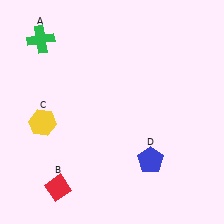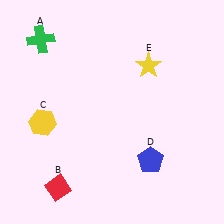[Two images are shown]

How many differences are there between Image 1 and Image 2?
There is 1 difference between the two images.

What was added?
A yellow star (E) was added in Image 2.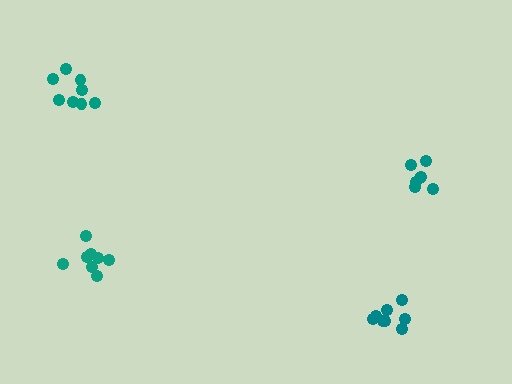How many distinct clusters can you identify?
There are 4 distinct clusters.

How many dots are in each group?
Group 1: 8 dots, Group 2: 7 dots, Group 3: 8 dots, Group 4: 8 dots (31 total).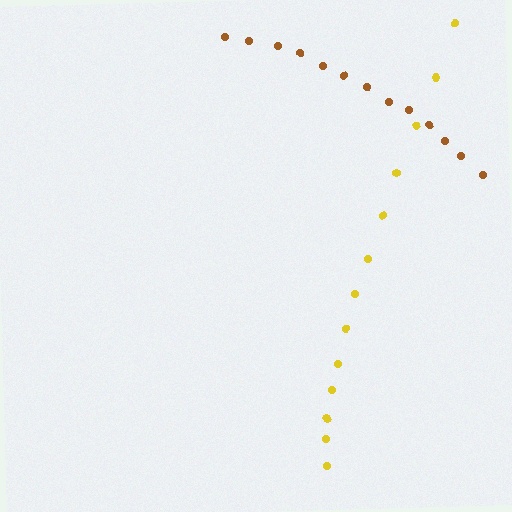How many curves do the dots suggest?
There are 2 distinct paths.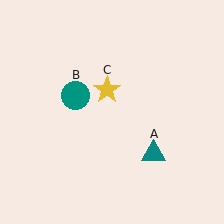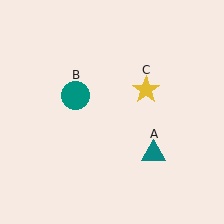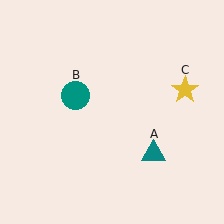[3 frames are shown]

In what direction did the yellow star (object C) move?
The yellow star (object C) moved right.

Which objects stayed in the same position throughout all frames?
Teal triangle (object A) and teal circle (object B) remained stationary.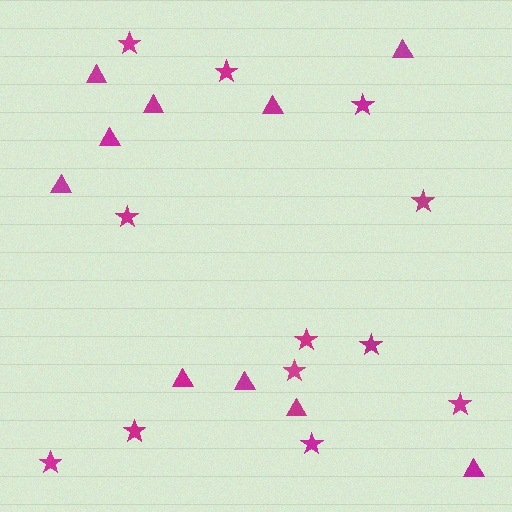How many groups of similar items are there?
There are 2 groups: one group of stars (12) and one group of triangles (10).